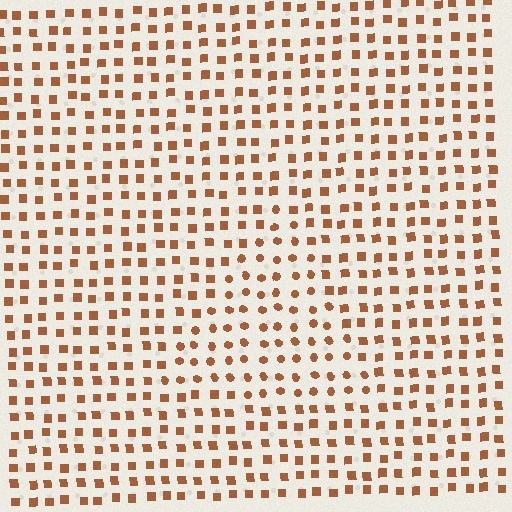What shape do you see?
I see a triangle.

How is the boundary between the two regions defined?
The boundary is defined by a change in element shape: circles inside vs. squares outside. All elements share the same color and spacing.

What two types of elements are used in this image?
The image uses circles inside the triangle region and squares outside it.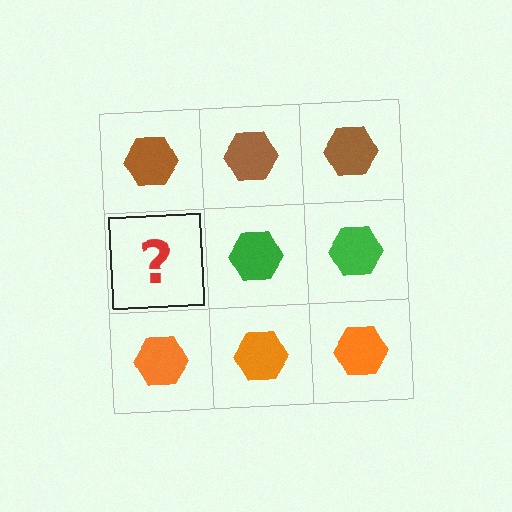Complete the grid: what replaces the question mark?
The question mark should be replaced with a green hexagon.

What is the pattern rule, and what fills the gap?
The rule is that each row has a consistent color. The gap should be filled with a green hexagon.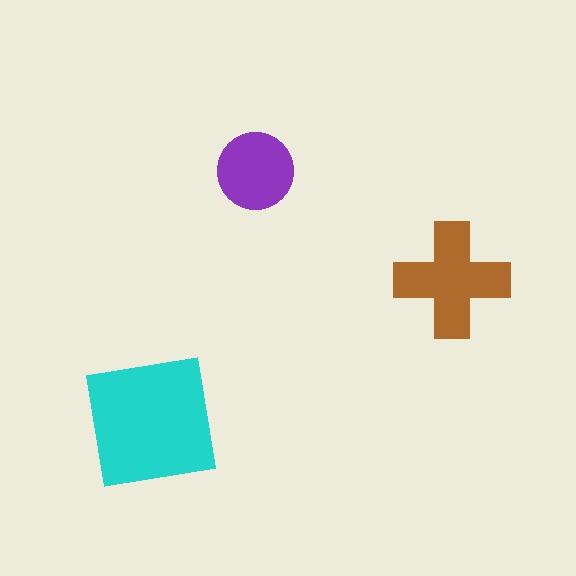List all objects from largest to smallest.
The cyan square, the brown cross, the purple circle.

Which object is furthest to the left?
The cyan square is leftmost.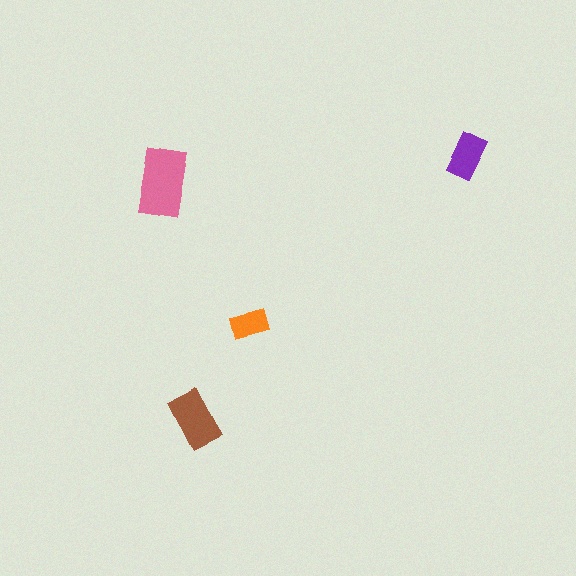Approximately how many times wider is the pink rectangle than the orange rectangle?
About 2 times wider.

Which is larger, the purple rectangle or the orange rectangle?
The purple one.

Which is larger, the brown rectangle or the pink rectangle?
The pink one.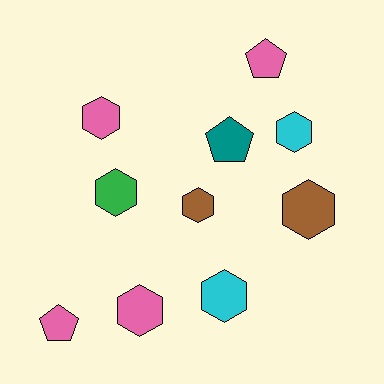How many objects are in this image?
There are 10 objects.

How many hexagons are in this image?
There are 7 hexagons.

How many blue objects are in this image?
There are no blue objects.